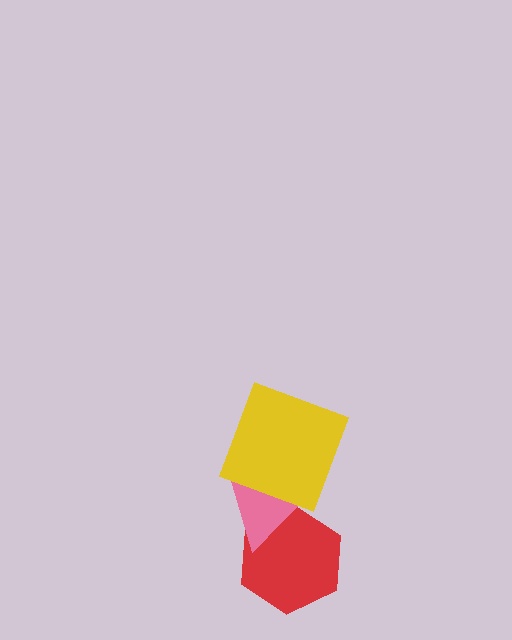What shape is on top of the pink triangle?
The yellow square is on top of the pink triangle.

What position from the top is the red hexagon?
The red hexagon is 3rd from the top.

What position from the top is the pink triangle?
The pink triangle is 2nd from the top.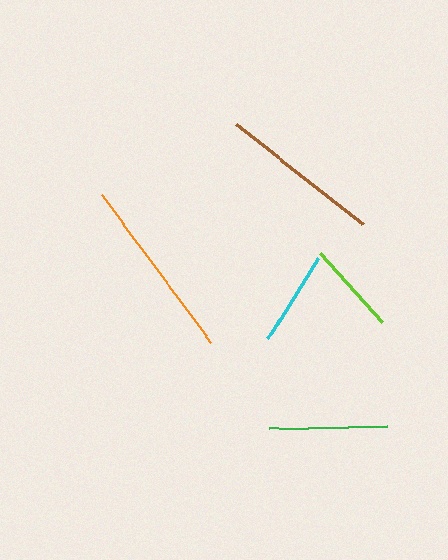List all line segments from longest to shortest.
From longest to shortest: orange, brown, green, cyan, lime.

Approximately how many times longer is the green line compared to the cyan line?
The green line is approximately 1.2 times the length of the cyan line.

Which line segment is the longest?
The orange line is the longest at approximately 184 pixels.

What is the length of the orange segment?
The orange segment is approximately 184 pixels long.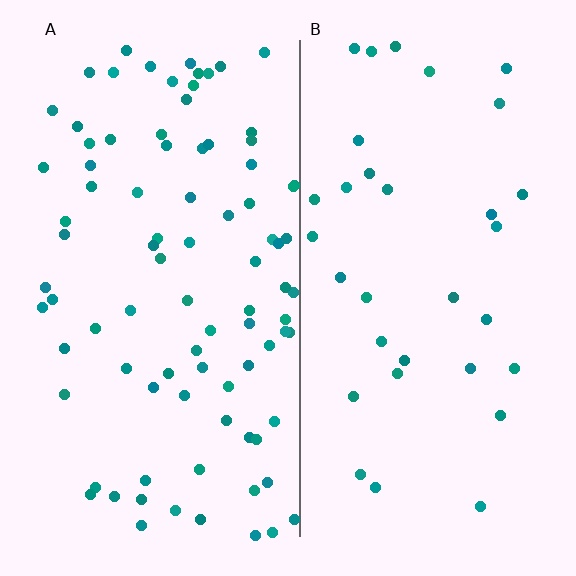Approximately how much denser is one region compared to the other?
Approximately 2.7× — region A over region B.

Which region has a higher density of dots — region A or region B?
A (the left).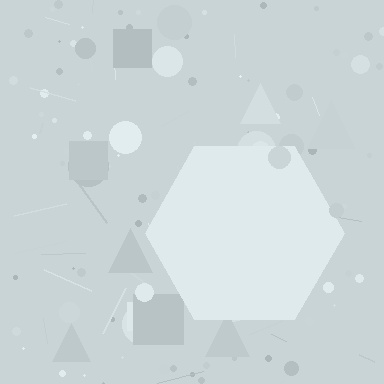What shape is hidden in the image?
A hexagon is hidden in the image.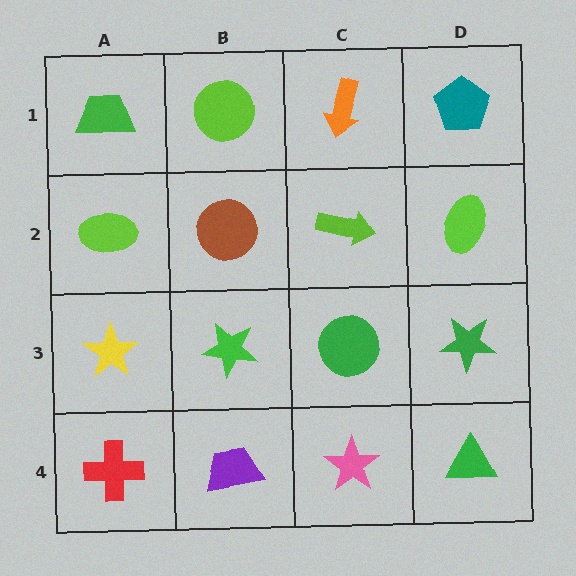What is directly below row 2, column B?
A green star.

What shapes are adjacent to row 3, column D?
A lime ellipse (row 2, column D), a green triangle (row 4, column D), a green circle (row 3, column C).